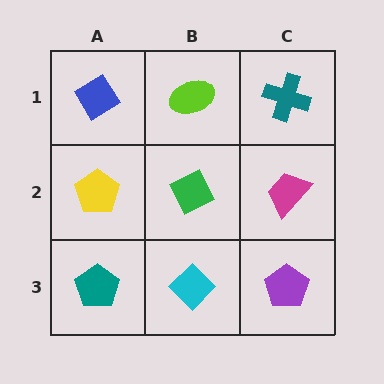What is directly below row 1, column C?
A magenta trapezoid.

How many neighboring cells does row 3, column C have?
2.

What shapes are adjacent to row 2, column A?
A blue diamond (row 1, column A), a teal pentagon (row 3, column A), a green diamond (row 2, column B).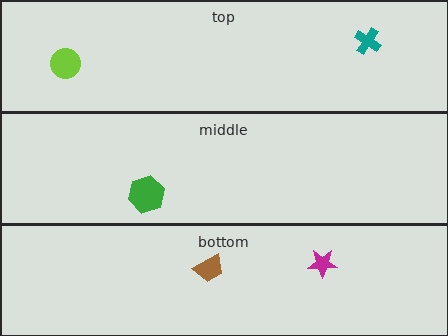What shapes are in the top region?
The lime circle, the teal cross.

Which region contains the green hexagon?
The middle region.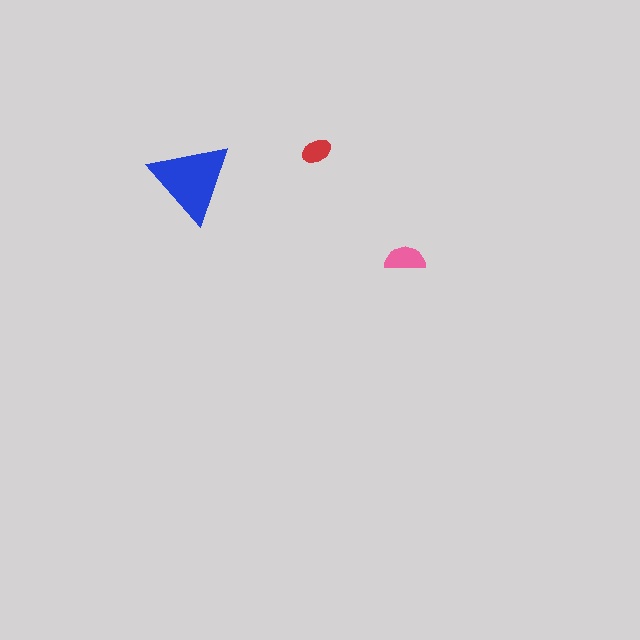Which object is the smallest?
The red ellipse.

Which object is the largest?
The blue triangle.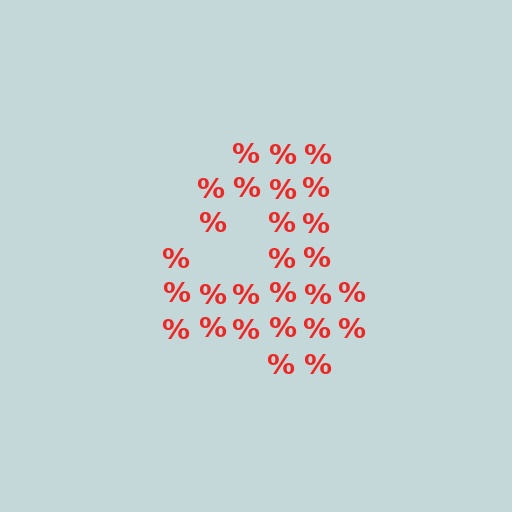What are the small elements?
The small elements are percent signs.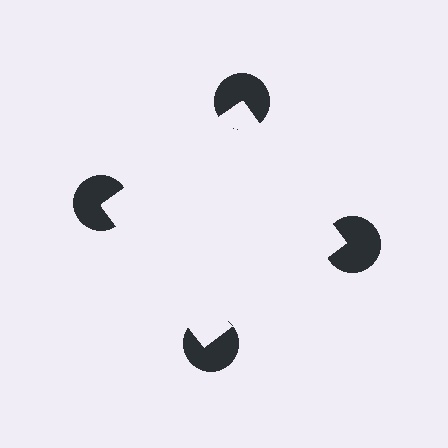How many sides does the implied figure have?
4 sides.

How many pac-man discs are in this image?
There are 4 — one at each vertex of the illusory square.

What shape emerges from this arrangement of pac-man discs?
An illusory square — its edges are inferred from the aligned wedge cuts in the pac-man discs, not physically drawn.